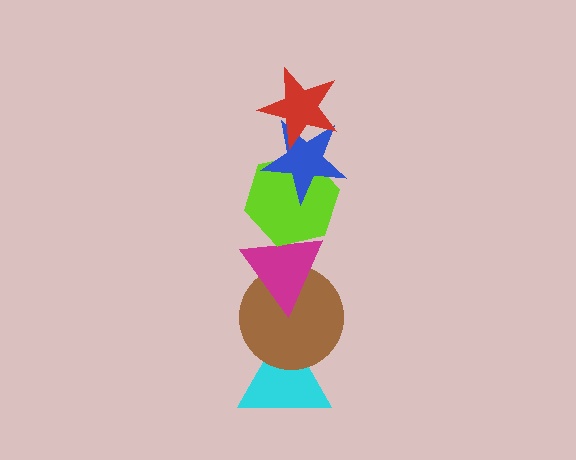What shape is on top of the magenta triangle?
The lime hexagon is on top of the magenta triangle.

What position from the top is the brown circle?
The brown circle is 5th from the top.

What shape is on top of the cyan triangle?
The brown circle is on top of the cyan triangle.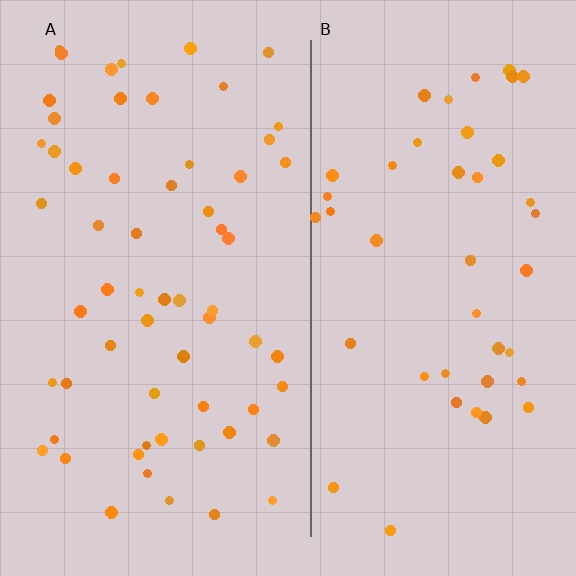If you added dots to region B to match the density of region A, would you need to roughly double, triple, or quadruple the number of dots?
Approximately double.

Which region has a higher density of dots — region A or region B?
A (the left).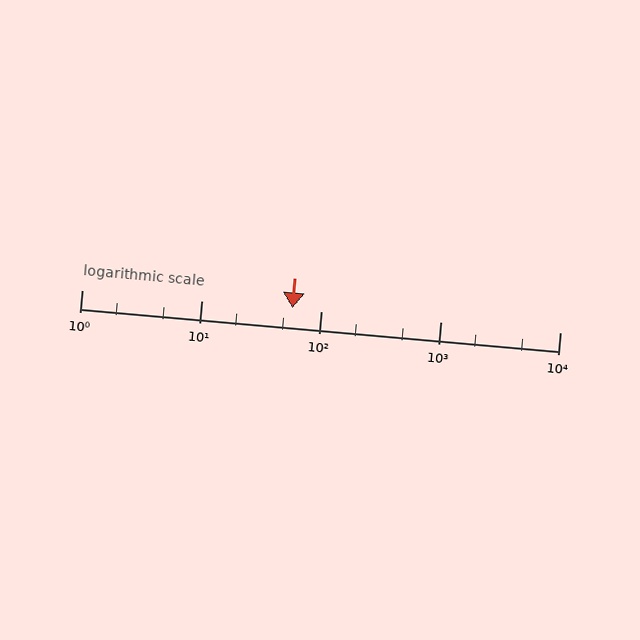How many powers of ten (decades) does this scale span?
The scale spans 4 decades, from 1 to 10000.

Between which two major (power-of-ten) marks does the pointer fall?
The pointer is between 10 and 100.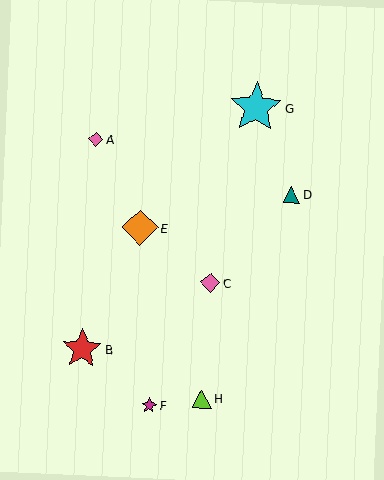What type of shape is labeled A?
Shape A is a pink diamond.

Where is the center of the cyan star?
The center of the cyan star is at (256, 108).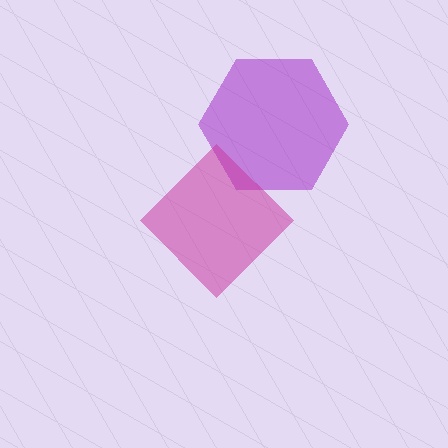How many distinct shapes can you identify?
There are 2 distinct shapes: a purple hexagon, a magenta diamond.